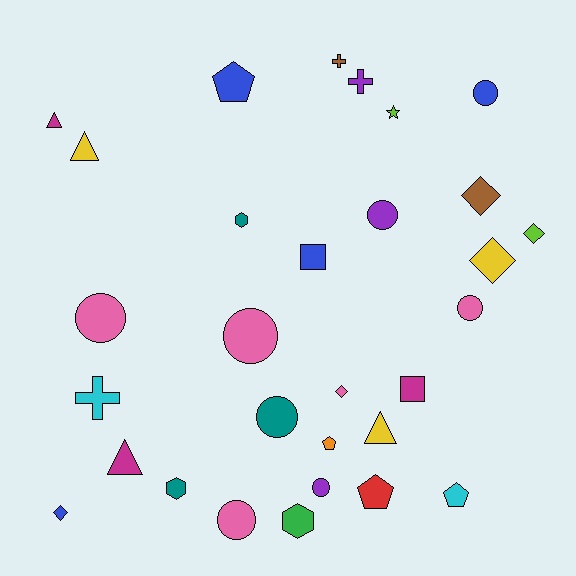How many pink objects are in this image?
There are 5 pink objects.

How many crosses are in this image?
There are 3 crosses.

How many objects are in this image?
There are 30 objects.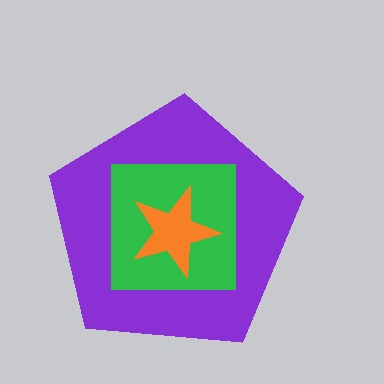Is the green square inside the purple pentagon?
Yes.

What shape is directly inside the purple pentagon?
The green square.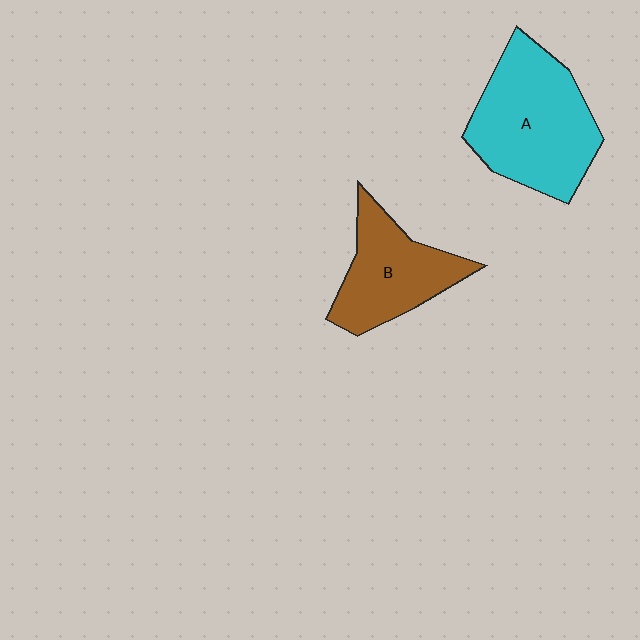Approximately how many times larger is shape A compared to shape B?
Approximately 1.5 times.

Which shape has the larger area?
Shape A (cyan).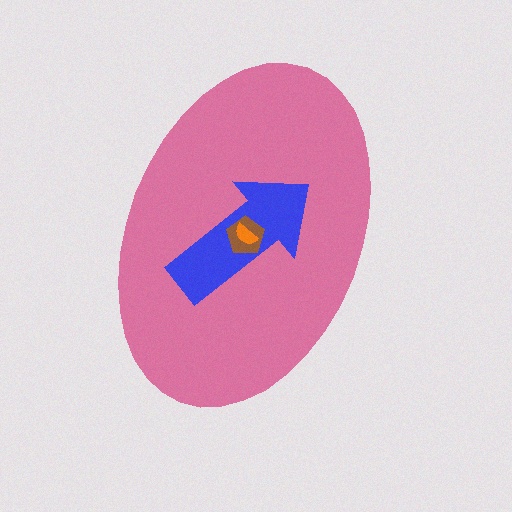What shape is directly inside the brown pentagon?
The orange semicircle.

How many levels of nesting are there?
4.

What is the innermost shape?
The orange semicircle.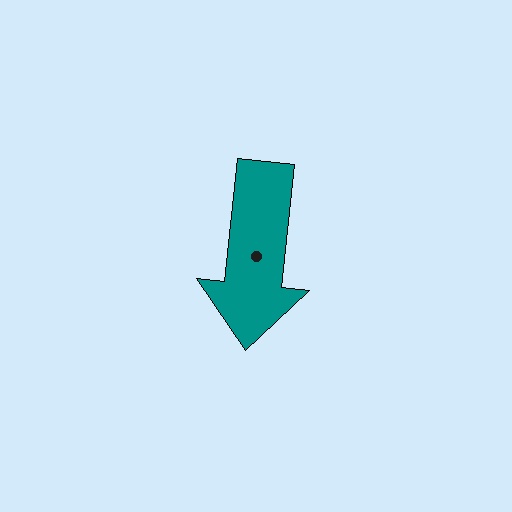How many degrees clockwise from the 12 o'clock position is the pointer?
Approximately 186 degrees.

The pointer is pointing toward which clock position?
Roughly 6 o'clock.